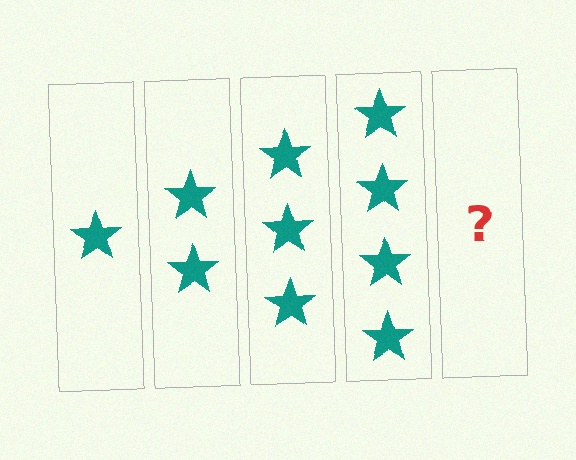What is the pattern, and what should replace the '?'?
The pattern is that each step adds one more star. The '?' should be 5 stars.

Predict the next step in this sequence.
The next step is 5 stars.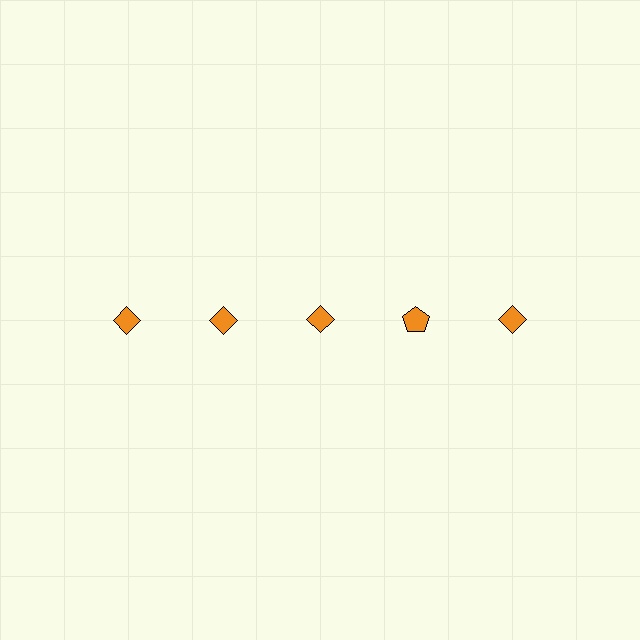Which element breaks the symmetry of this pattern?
The orange pentagon in the top row, second from right column breaks the symmetry. All other shapes are orange diamonds.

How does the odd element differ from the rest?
It has a different shape: pentagon instead of diamond.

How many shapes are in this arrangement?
There are 5 shapes arranged in a grid pattern.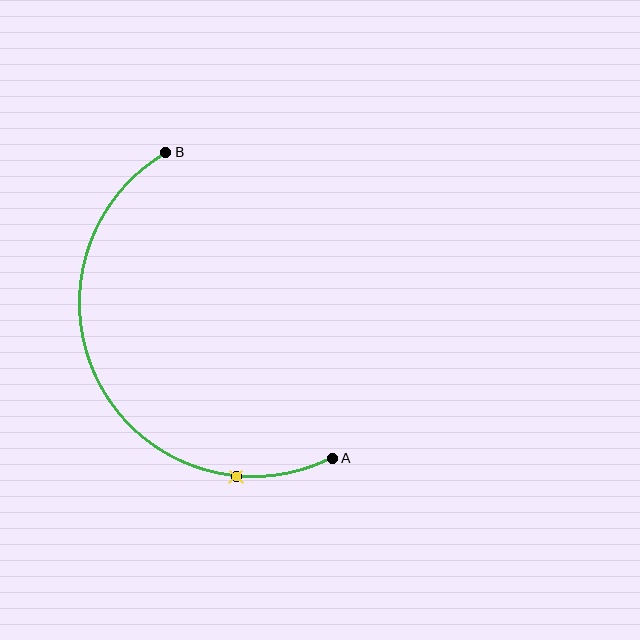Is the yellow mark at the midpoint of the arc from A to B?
No. The yellow mark lies on the arc but is closer to endpoint A. The arc midpoint would be at the point on the curve equidistant along the arc from both A and B.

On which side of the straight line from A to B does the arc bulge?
The arc bulges to the left of the straight line connecting A and B.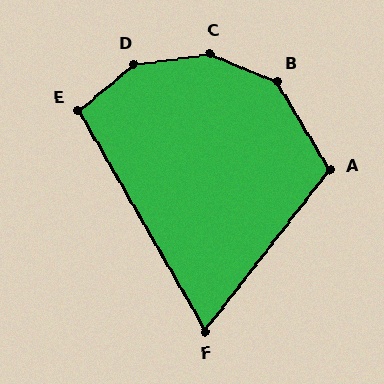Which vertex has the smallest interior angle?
F, at approximately 68 degrees.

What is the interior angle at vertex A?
Approximately 111 degrees (obtuse).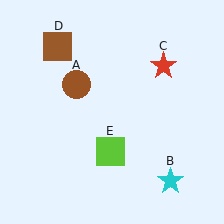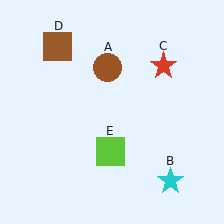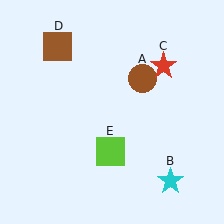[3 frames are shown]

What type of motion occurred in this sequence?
The brown circle (object A) rotated clockwise around the center of the scene.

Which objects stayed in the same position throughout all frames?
Cyan star (object B) and red star (object C) and brown square (object D) and lime square (object E) remained stationary.